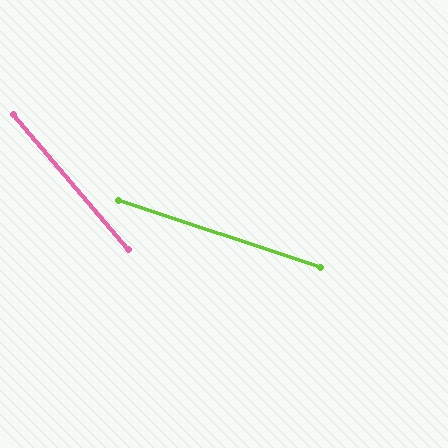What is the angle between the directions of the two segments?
Approximately 31 degrees.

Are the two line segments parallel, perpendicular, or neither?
Neither parallel nor perpendicular — they differ by about 31°.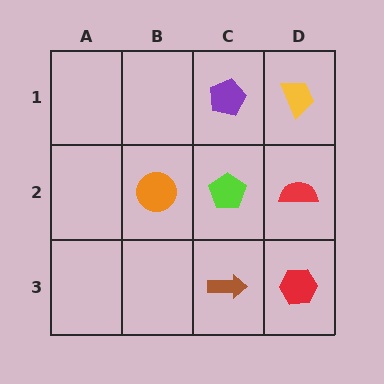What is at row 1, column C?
A purple pentagon.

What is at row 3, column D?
A red hexagon.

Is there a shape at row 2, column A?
No, that cell is empty.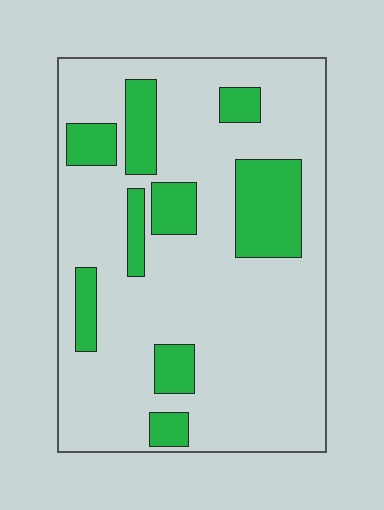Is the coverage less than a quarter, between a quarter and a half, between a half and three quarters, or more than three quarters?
Less than a quarter.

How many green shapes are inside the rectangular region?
9.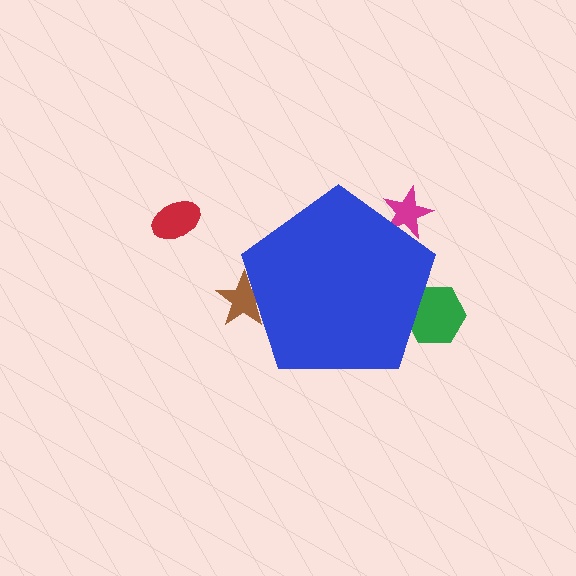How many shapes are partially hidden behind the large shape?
3 shapes are partially hidden.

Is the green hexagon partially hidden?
Yes, the green hexagon is partially hidden behind the blue pentagon.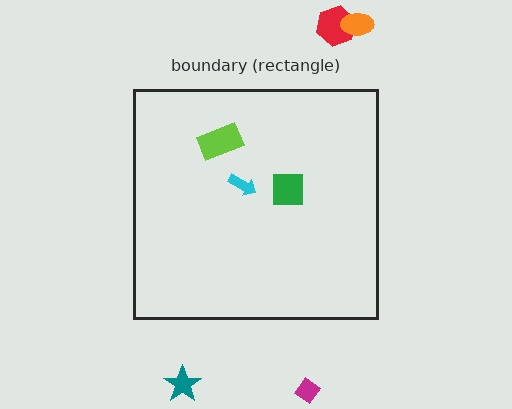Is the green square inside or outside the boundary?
Inside.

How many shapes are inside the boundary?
3 inside, 4 outside.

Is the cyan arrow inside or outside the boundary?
Inside.